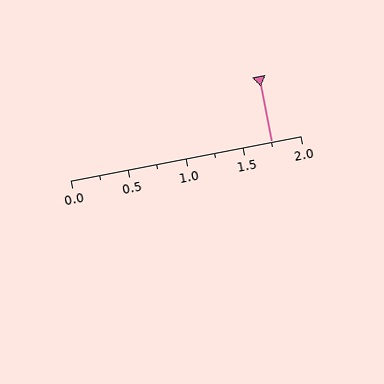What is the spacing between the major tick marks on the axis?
The major ticks are spaced 0.5 apart.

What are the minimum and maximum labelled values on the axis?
The axis runs from 0.0 to 2.0.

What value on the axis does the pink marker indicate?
The marker indicates approximately 1.75.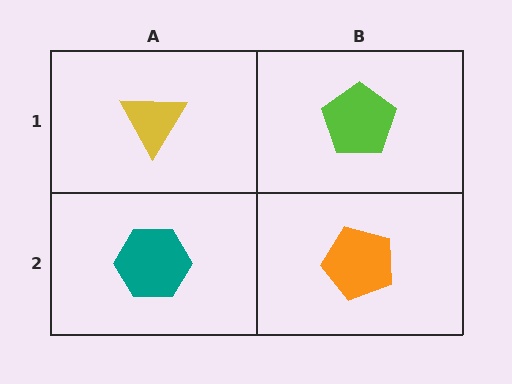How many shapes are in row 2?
2 shapes.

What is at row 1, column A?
A yellow triangle.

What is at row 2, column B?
An orange pentagon.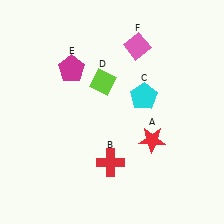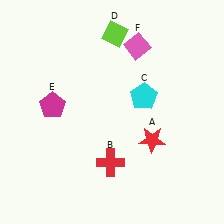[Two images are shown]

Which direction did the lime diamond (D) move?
The lime diamond (D) moved up.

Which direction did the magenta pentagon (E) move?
The magenta pentagon (E) moved down.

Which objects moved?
The objects that moved are: the lime diamond (D), the magenta pentagon (E).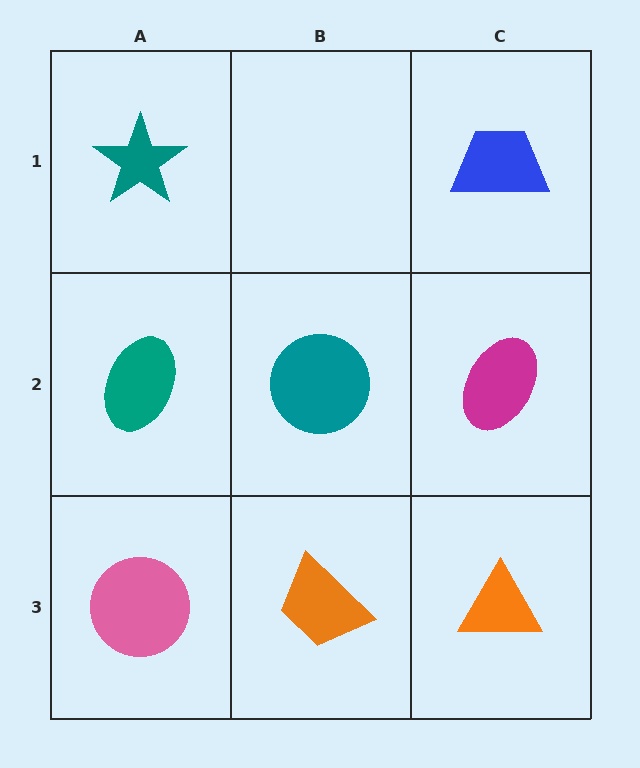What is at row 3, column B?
An orange trapezoid.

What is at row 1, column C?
A blue trapezoid.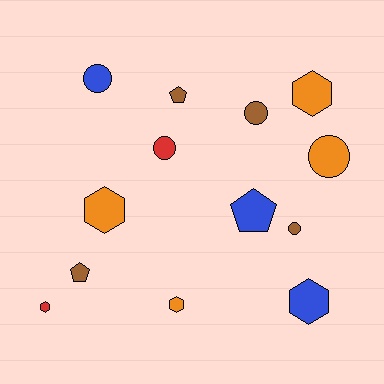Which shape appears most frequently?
Circle, with 5 objects.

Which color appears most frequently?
Orange, with 4 objects.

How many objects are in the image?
There are 13 objects.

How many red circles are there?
There is 1 red circle.